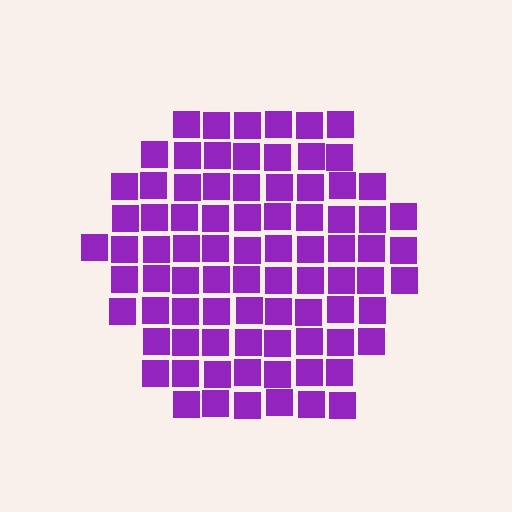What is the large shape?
The large shape is a hexagon.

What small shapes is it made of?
It is made of small squares.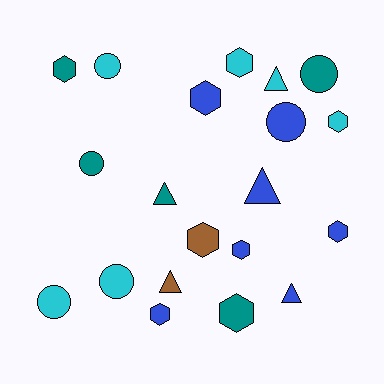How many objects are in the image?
There are 20 objects.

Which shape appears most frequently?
Hexagon, with 9 objects.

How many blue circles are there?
There is 1 blue circle.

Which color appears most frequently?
Blue, with 7 objects.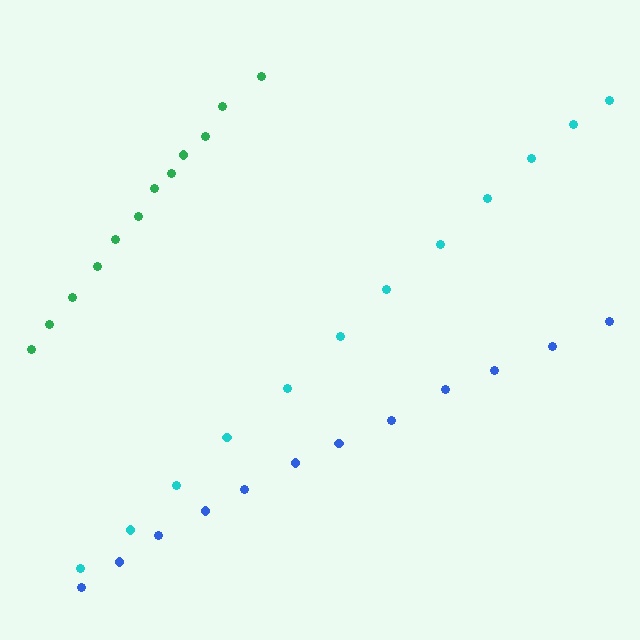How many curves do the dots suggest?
There are 3 distinct paths.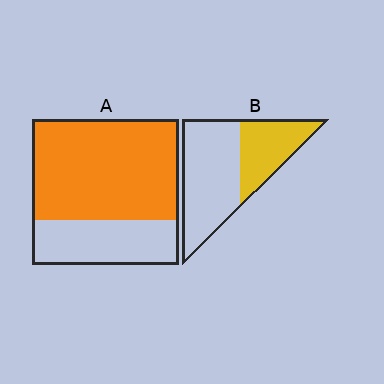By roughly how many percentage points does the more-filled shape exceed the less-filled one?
By roughly 30 percentage points (A over B).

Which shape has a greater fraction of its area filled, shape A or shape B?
Shape A.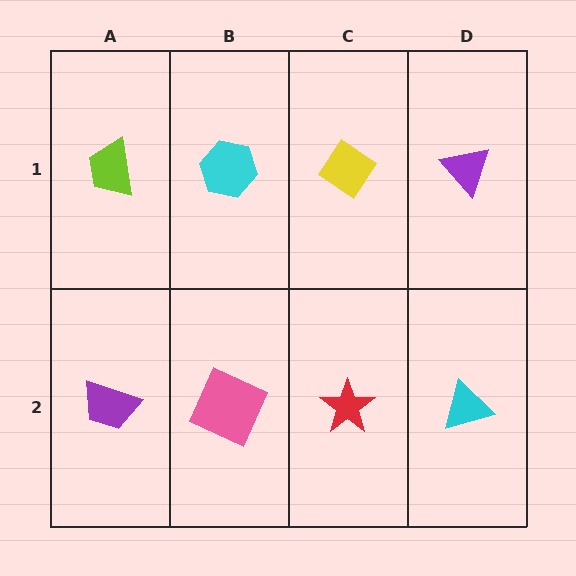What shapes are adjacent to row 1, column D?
A cyan triangle (row 2, column D), a yellow diamond (row 1, column C).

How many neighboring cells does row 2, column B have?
3.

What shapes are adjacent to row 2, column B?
A cyan hexagon (row 1, column B), a purple trapezoid (row 2, column A), a red star (row 2, column C).